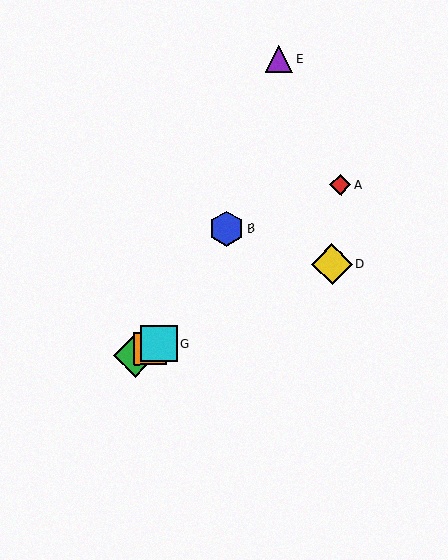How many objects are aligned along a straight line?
4 objects (C, D, F, G) are aligned along a straight line.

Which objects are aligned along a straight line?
Objects C, D, F, G are aligned along a straight line.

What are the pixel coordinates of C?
Object C is at (135, 355).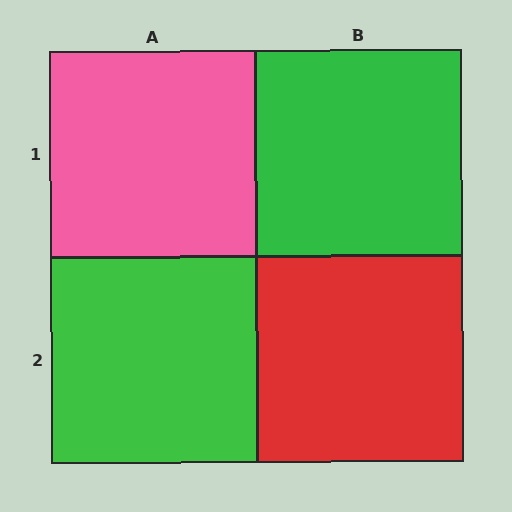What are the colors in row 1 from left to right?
Pink, green.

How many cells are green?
2 cells are green.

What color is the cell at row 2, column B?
Red.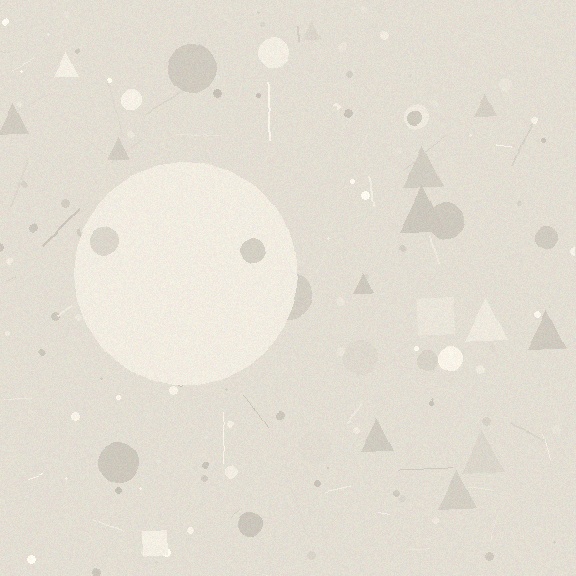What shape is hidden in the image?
A circle is hidden in the image.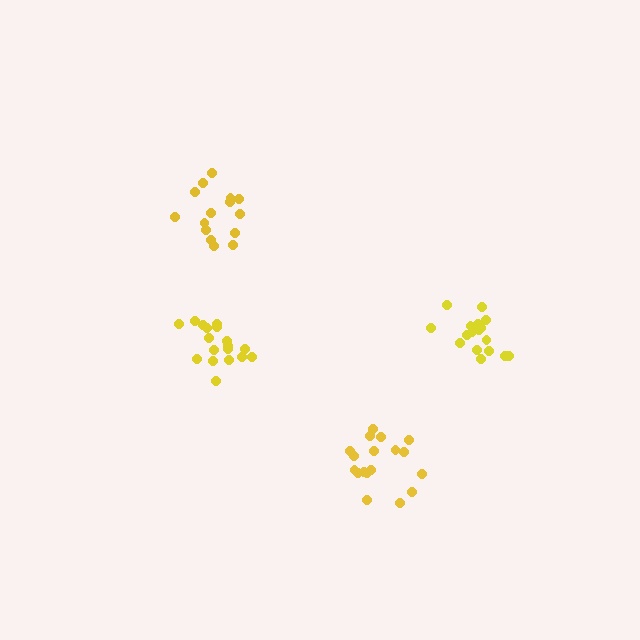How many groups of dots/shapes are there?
There are 4 groups.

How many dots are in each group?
Group 1: 18 dots, Group 2: 17 dots, Group 3: 15 dots, Group 4: 18 dots (68 total).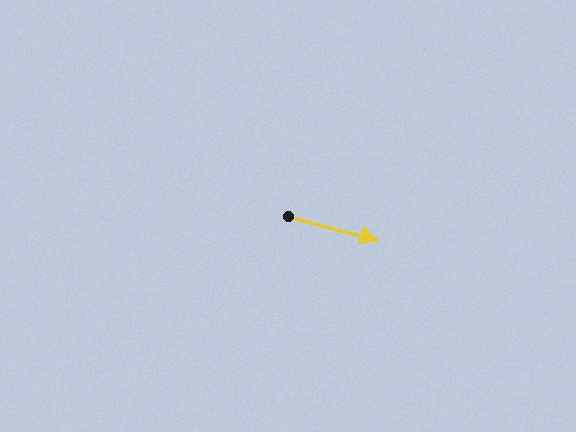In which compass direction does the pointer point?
East.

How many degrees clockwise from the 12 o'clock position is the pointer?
Approximately 105 degrees.